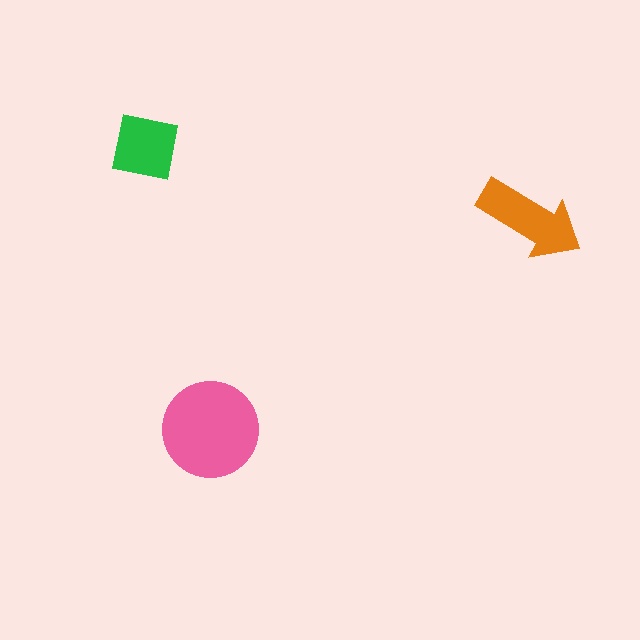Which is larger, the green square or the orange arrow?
The orange arrow.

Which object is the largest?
The pink circle.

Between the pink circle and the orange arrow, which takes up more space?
The pink circle.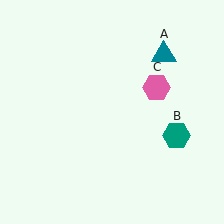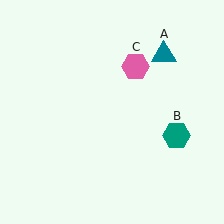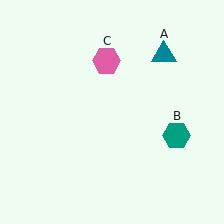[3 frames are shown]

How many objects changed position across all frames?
1 object changed position: pink hexagon (object C).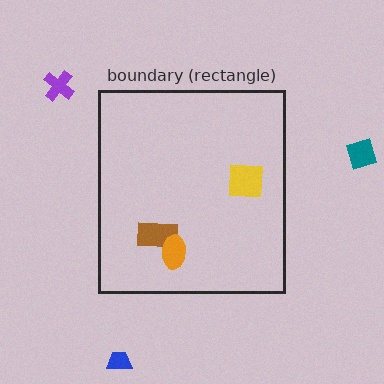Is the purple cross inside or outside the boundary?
Outside.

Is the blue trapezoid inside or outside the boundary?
Outside.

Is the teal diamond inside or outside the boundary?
Outside.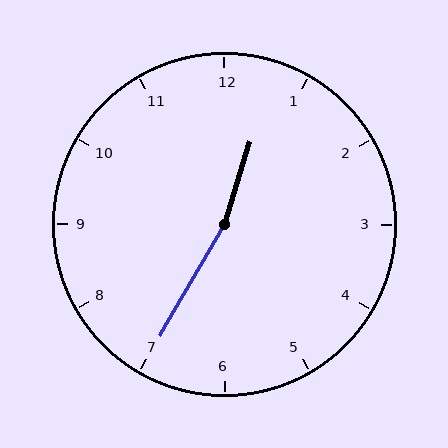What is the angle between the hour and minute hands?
Approximately 168 degrees.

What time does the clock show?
12:35.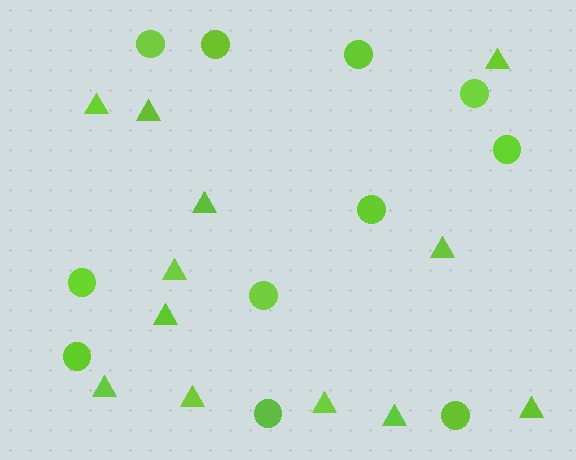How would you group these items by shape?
There are 2 groups: one group of triangles (12) and one group of circles (11).